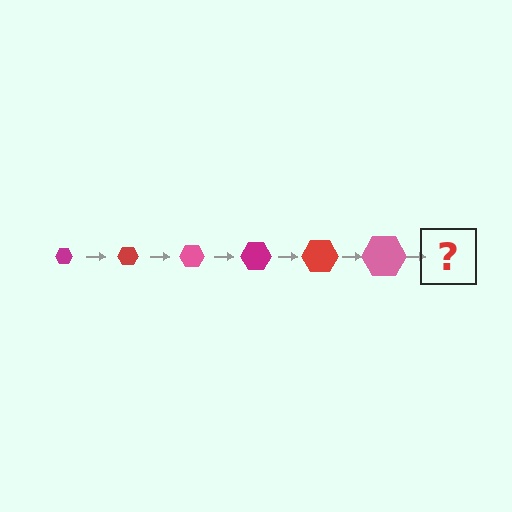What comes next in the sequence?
The next element should be a magenta hexagon, larger than the previous one.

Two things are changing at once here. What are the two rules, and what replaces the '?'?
The two rules are that the hexagon grows larger each step and the color cycles through magenta, red, and pink. The '?' should be a magenta hexagon, larger than the previous one.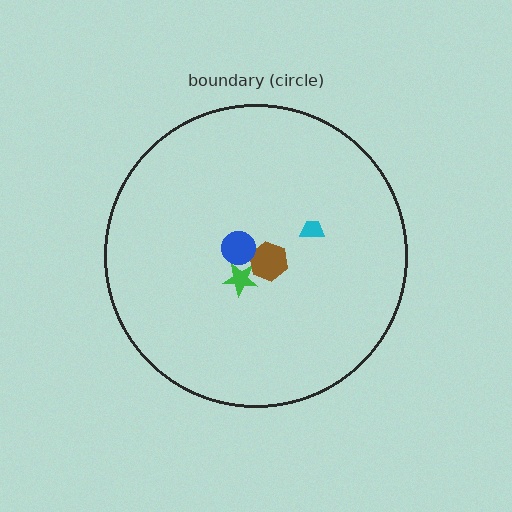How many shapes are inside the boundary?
4 inside, 0 outside.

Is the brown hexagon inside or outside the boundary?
Inside.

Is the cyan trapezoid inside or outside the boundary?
Inside.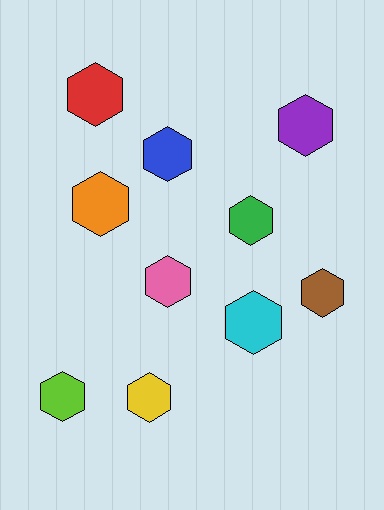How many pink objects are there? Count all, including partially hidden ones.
There is 1 pink object.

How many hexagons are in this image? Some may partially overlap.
There are 10 hexagons.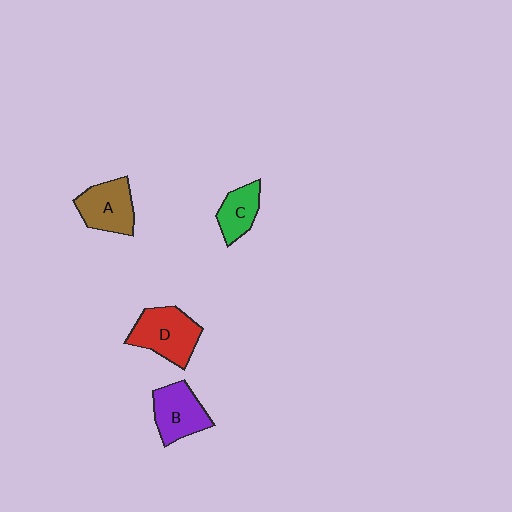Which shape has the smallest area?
Shape C (green).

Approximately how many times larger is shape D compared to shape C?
Approximately 1.7 times.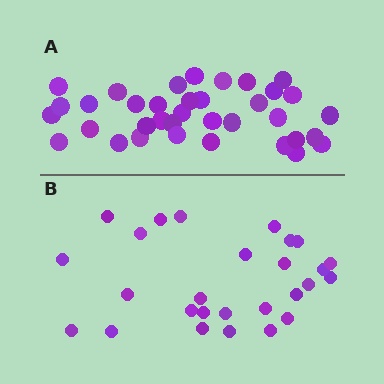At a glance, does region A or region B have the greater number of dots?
Region A (the top region) has more dots.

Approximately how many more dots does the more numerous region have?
Region A has roughly 8 or so more dots than region B.